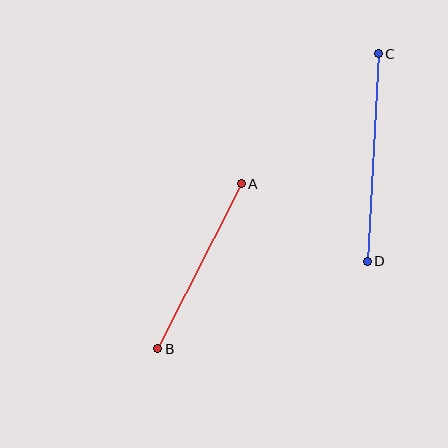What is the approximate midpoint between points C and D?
The midpoint is at approximately (373, 157) pixels.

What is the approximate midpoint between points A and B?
The midpoint is at approximately (200, 266) pixels.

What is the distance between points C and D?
The distance is approximately 208 pixels.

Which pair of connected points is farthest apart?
Points C and D are farthest apart.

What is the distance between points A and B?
The distance is approximately 185 pixels.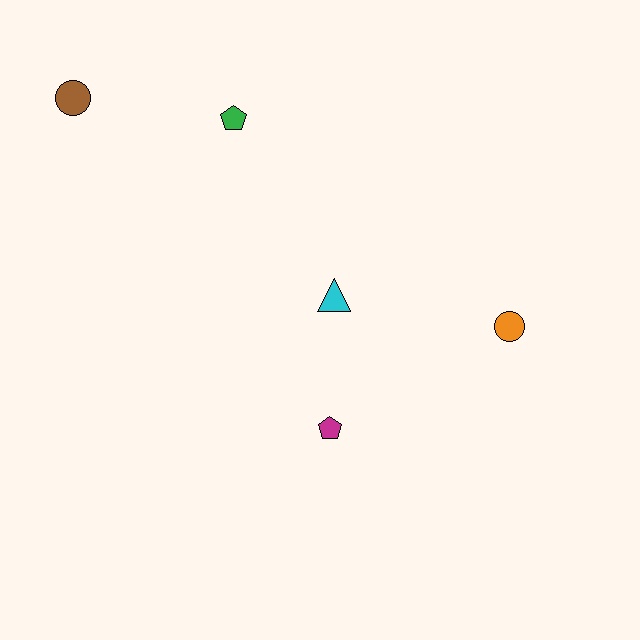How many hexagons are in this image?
There are no hexagons.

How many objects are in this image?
There are 5 objects.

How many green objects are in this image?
There is 1 green object.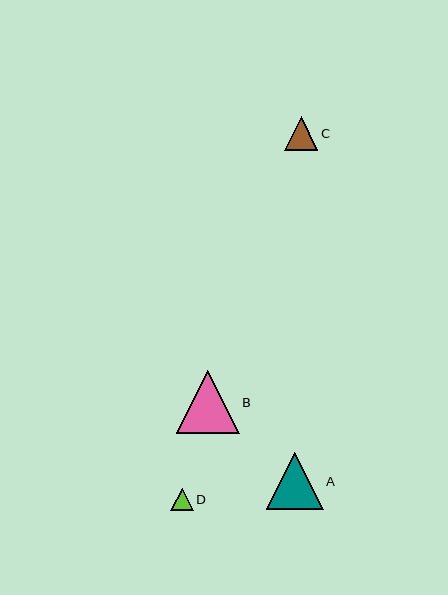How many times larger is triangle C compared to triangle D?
Triangle C is approximately 1.5 times the size of triangle D.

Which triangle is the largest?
Triangle B is the largest with a size of approximately 63 pixels.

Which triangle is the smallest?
Triangle D is the smallest with a size of approximately 23 pixels.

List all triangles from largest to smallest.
From largest to smallest: B, A, C, D.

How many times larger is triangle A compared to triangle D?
Triangle A is approximately 2.5 times the size of triangle D.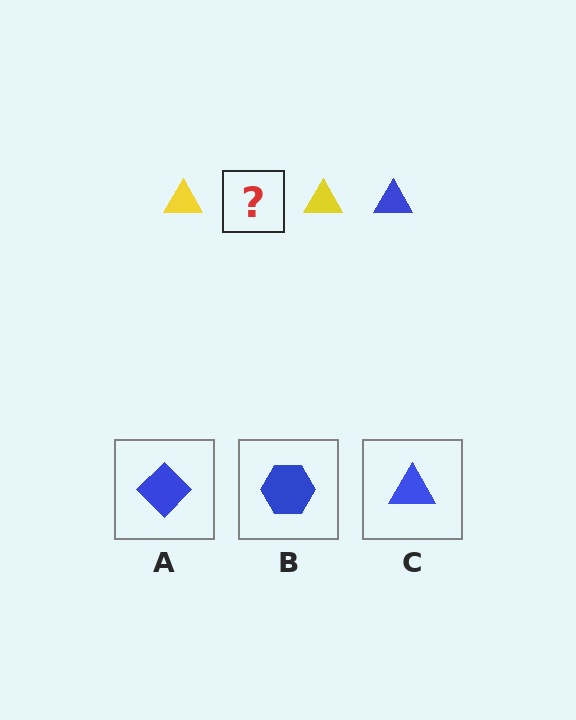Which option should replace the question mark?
Option C.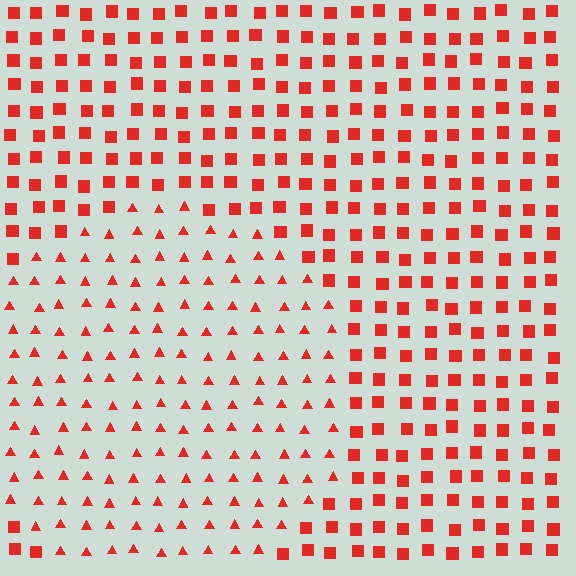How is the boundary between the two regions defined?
The boundary is defined by a change in element shape: triangles inside vs. squares outside. All elements share the same color and spacing.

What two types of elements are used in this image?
The image uses triangles inside the circle region and squares outside it.